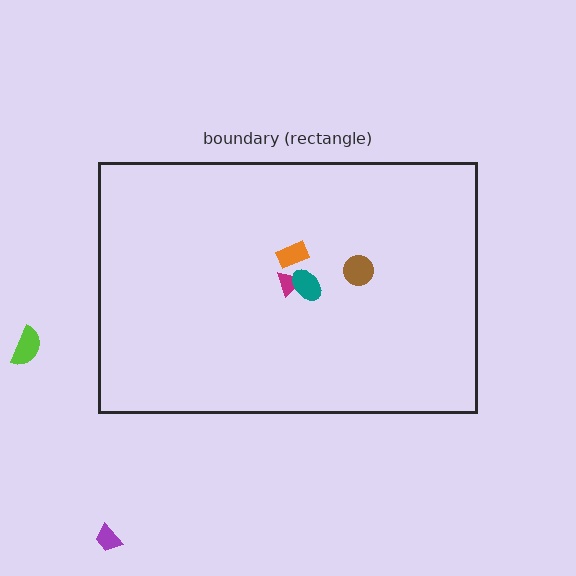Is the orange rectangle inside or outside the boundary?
Inside.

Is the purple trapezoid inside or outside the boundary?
Outside.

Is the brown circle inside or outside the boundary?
Inside.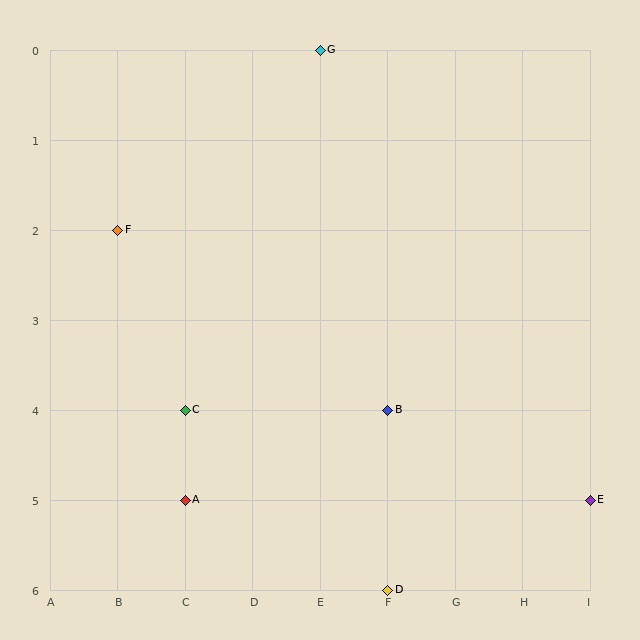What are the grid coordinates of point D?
Point D is at grid coordinates (F, 6).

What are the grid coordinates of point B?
Point B is at grid coordinates (F, 4).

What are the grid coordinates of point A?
Point A is at grid coordinates (C, 5).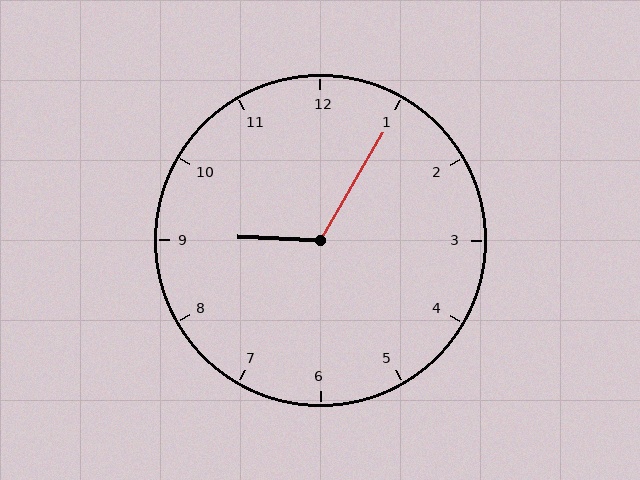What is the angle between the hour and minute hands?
Approximately 118 degrees.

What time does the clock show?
9:05.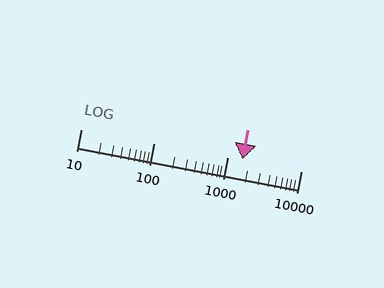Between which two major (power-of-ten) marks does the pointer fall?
The pointer is between 1000 and 10000.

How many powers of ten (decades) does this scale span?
The scale spans 3 decades, from 10 to 10000.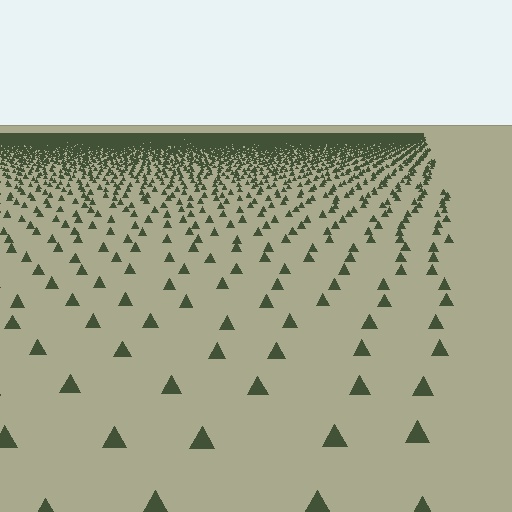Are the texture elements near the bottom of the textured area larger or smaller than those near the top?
Larger. Near the bottom, elements are closer to the viewer and appear at a bigger on-screen size.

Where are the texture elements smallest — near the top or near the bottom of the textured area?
Near the top.